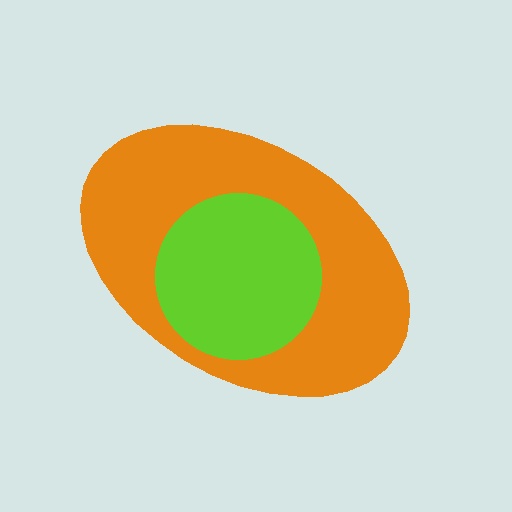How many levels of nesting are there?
2.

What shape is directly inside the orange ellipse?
The lime circle.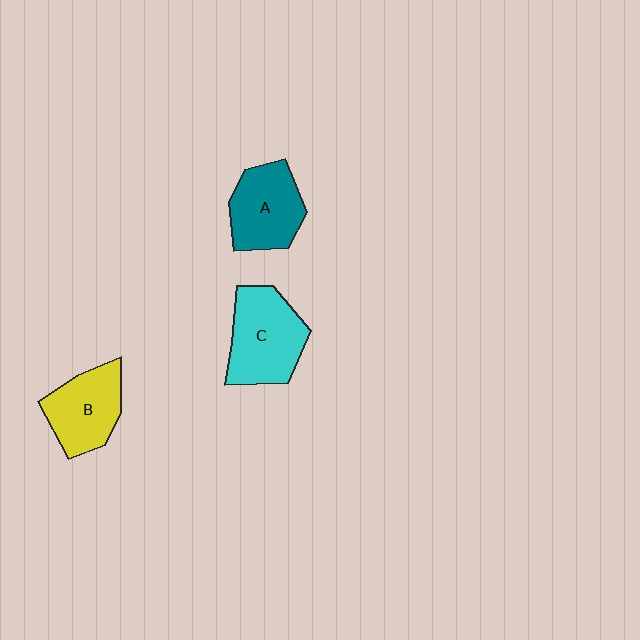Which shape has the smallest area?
Shape B (yellow).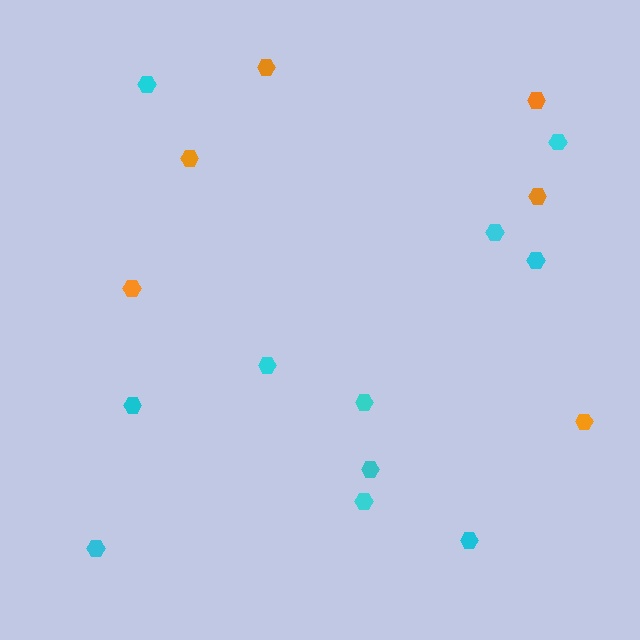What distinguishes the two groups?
There are 2 groups: one group of orange hexagons (6) and one group of cyan hexagons (11).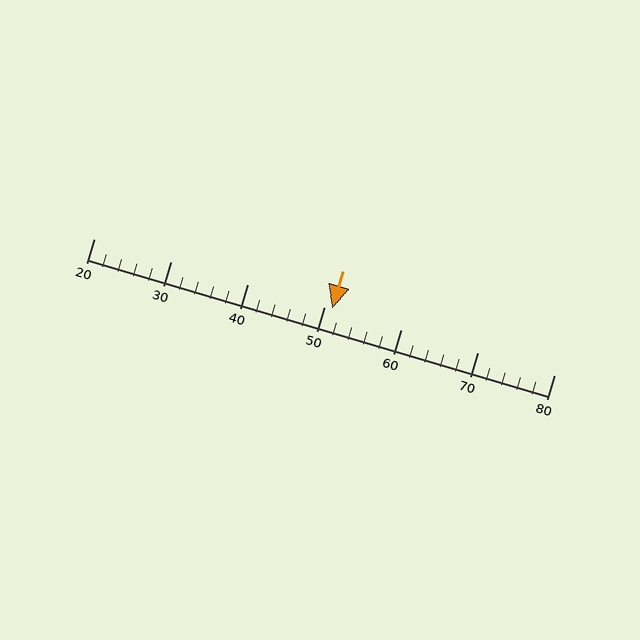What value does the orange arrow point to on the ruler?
The orange arrow points to approximately 51.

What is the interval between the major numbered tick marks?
The major tick marks are spaced 10 units apart.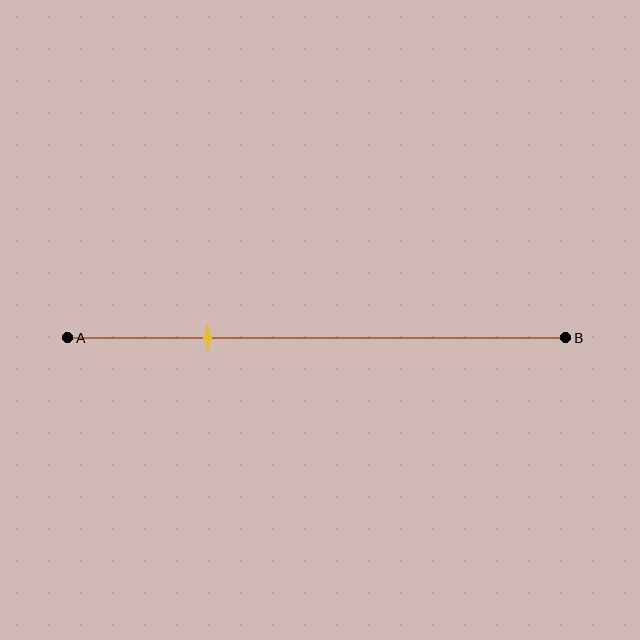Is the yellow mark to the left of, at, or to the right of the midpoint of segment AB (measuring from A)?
The yellow mark is to the left of the midpoint of segment AB.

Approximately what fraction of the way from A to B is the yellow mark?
The yellow mark is approximately 30% of the way from A to B.